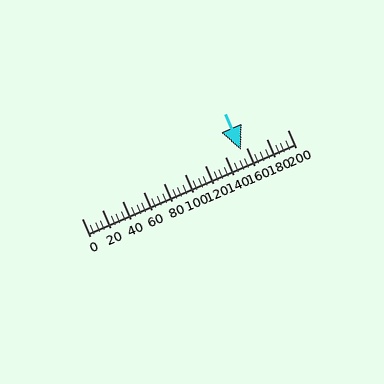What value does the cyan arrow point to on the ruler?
The cyan arrow points to approximately 155.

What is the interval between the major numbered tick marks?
The major tick marks are spaced 20 units apart.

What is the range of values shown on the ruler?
The ruler shows values from 0 to 200.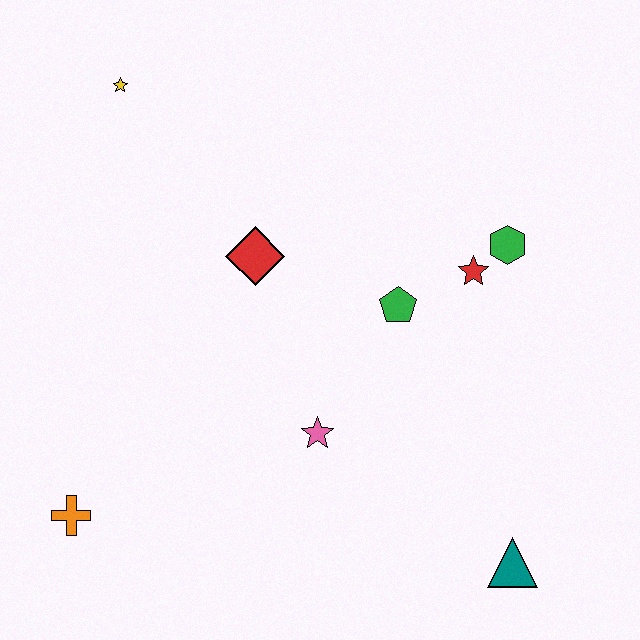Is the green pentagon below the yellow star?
Yes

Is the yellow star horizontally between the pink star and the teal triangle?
No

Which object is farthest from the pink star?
The yellow star is farthest from the pink star.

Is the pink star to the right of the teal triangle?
No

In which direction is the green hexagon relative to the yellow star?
The green hexagon is to the right of the yellow star.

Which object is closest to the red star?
The green hexagon is closest to the red star.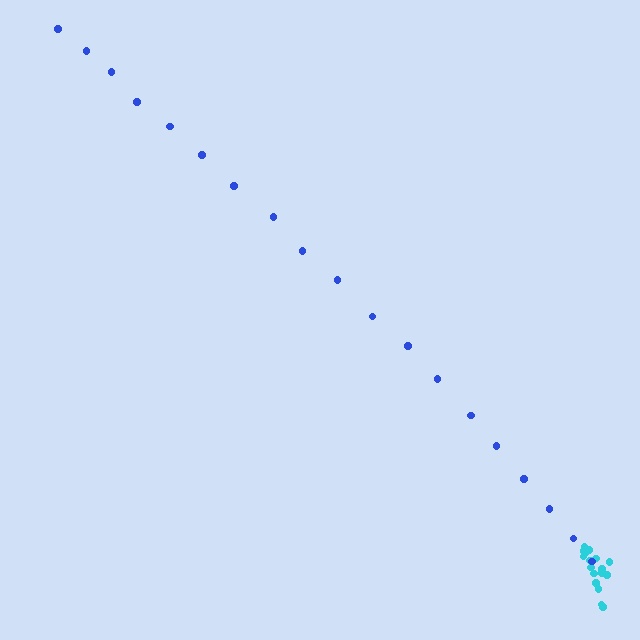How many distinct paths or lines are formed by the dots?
There are 2 distinct paths.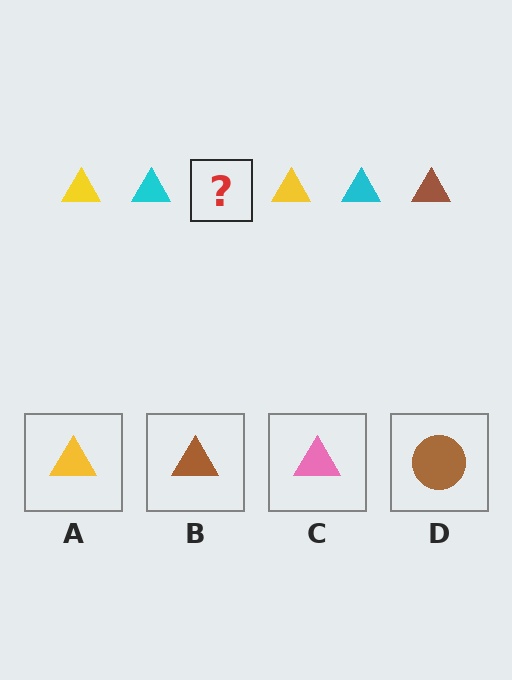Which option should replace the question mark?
Option B.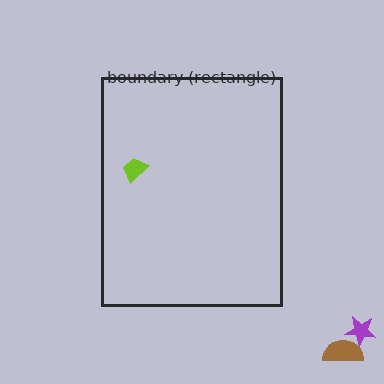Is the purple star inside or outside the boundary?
Outside.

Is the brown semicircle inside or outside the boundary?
Outside.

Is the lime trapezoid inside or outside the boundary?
Inside.